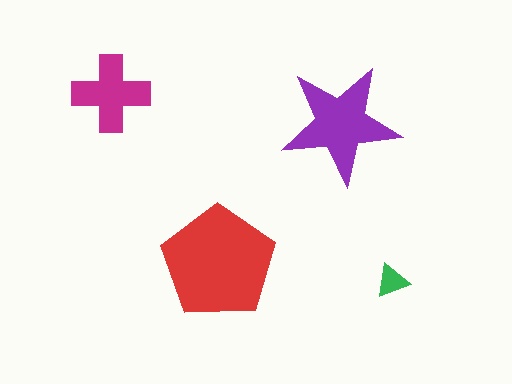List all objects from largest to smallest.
The red pentagon, the purple star, the magenta cross, the green triangle.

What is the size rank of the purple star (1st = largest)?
2nd.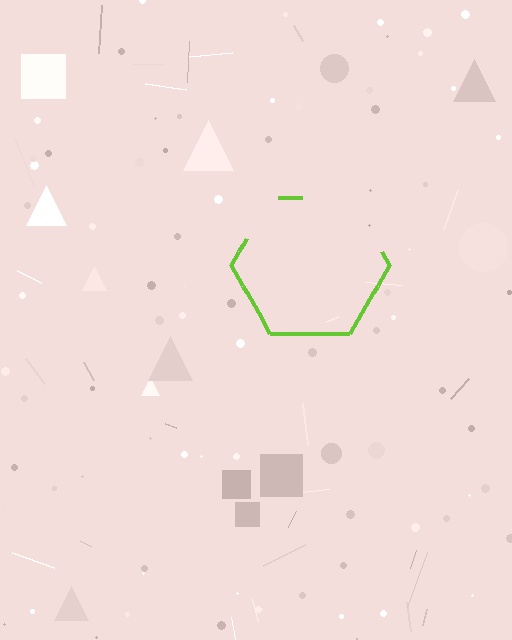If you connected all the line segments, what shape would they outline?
They would outline a hexagon.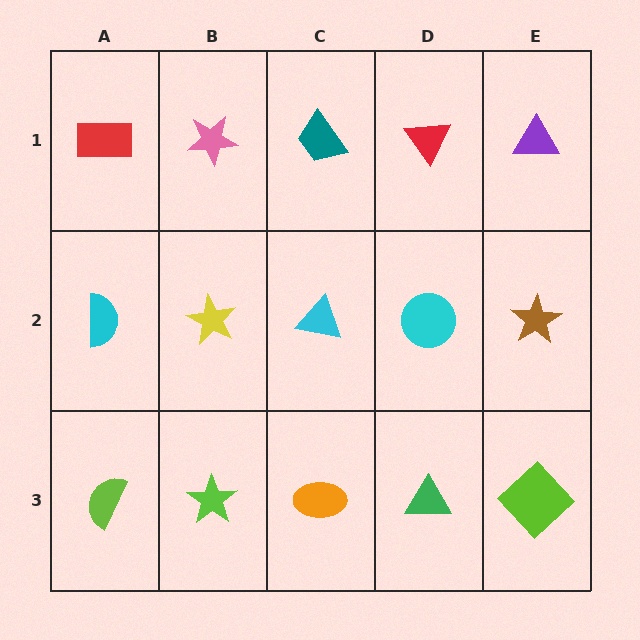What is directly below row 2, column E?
A lime diamond.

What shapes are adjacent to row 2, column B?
A pink star (row 1, column B), a lime star (row 3, column B), a cyan semicircle (row 2, column A), a cyan triangle (row 2, column C).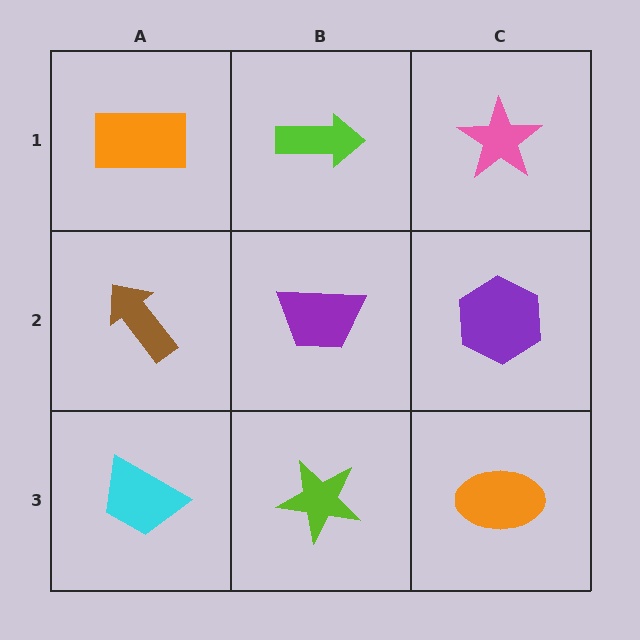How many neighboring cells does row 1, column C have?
2.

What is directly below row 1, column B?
A purple trapezoid.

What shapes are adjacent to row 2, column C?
A pink star (row 1, column C), an orange ellipse (row 3, column C), a purple trapezoid (row 2, column B).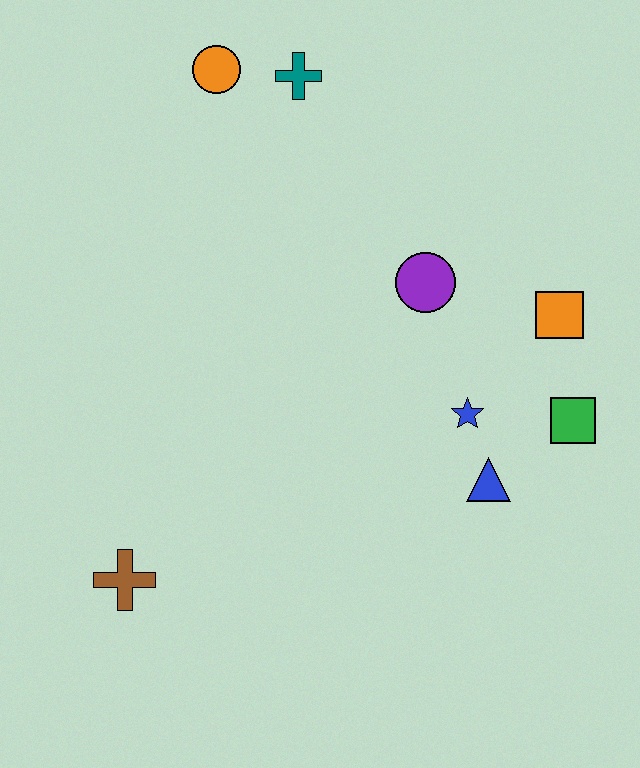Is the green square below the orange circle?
Yes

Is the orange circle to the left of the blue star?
Yes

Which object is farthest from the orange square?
The brown cross is farthest from the orange square.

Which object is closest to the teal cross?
The orange circle is closest to the teal cross.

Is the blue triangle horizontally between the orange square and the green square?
No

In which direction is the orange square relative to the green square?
The orange square is above the green square.